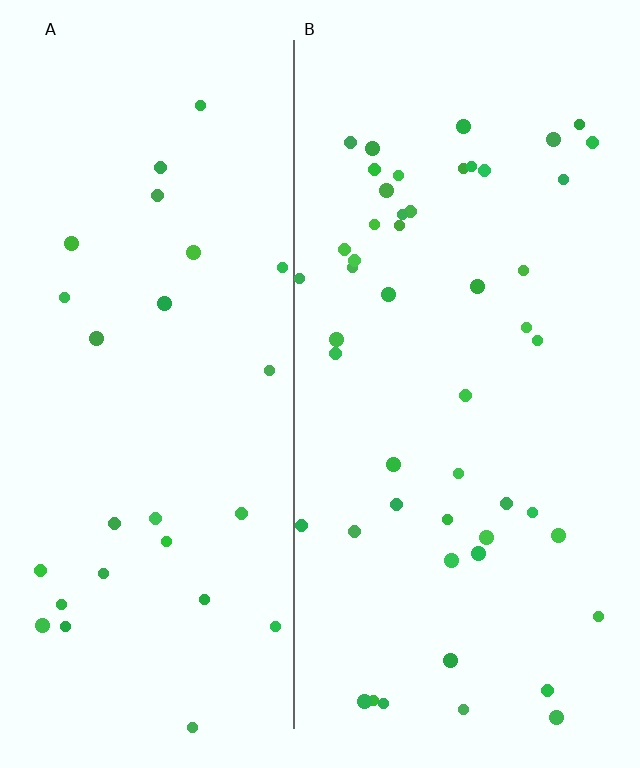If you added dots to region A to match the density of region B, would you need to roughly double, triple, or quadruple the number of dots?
Approximately double.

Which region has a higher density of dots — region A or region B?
B (the right).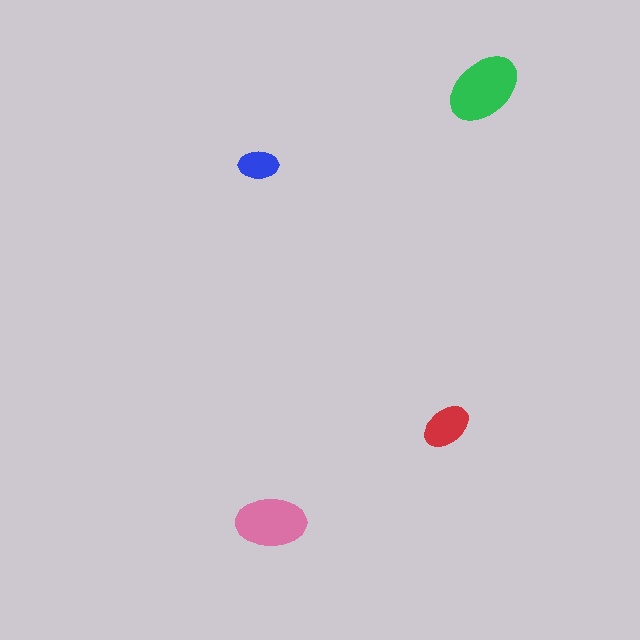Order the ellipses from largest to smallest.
the green one, the pink one, the red one, the blue one.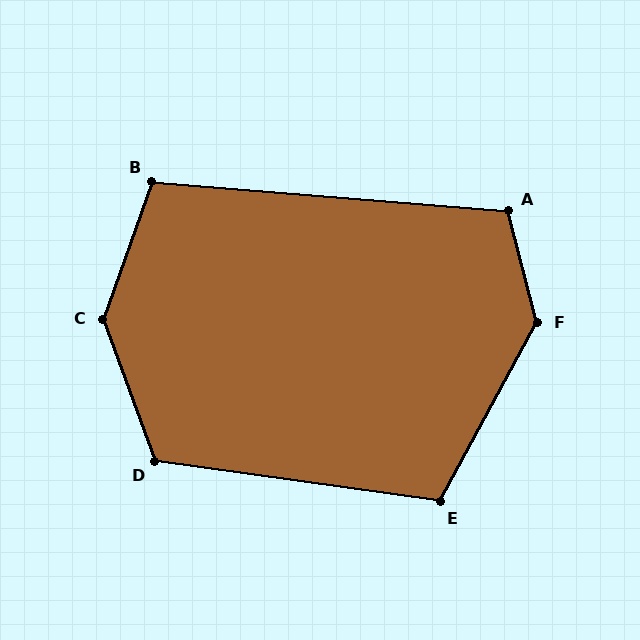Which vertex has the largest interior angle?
C, at approximately 140 degrees.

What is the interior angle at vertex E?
Approximately 111 degrees (obtuse).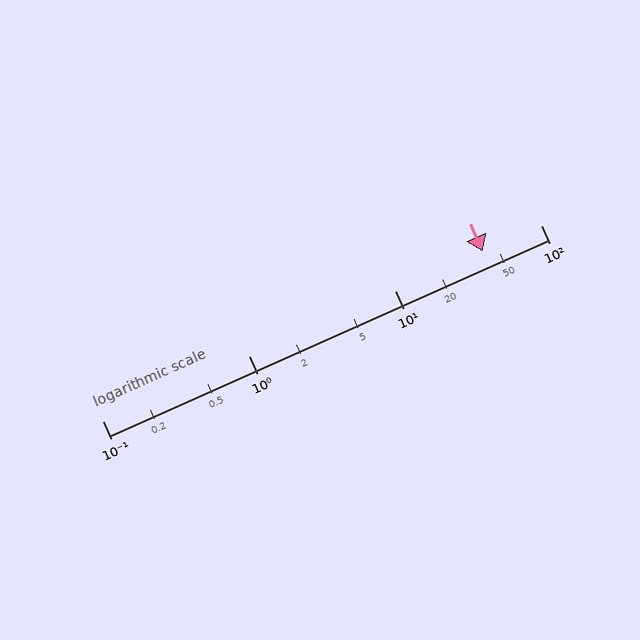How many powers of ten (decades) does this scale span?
The scale spans 3 decades, from 0.1 to 100.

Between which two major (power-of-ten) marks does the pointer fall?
The pointer is between 10 and 100.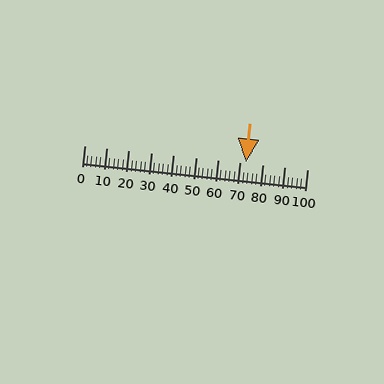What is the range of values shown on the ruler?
The ruler shows values from 0 to 100.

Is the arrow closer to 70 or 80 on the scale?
The arrow is closer to 70.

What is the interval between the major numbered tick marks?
The major tick marks are spaced 10 units apart.